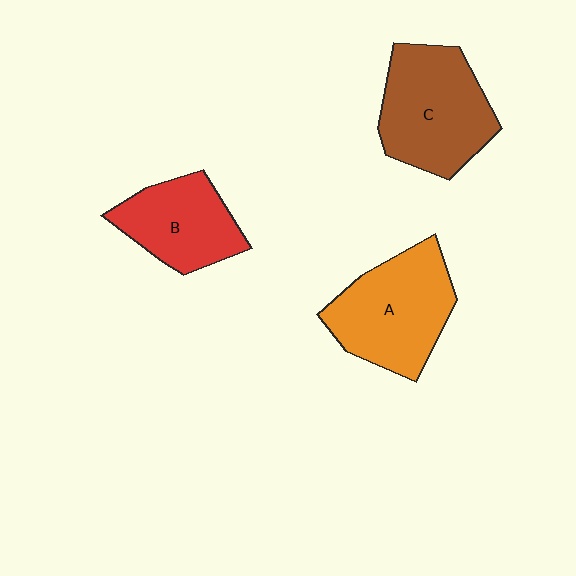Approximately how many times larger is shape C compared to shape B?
Approximately 1.4 times.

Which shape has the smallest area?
Shape B (red).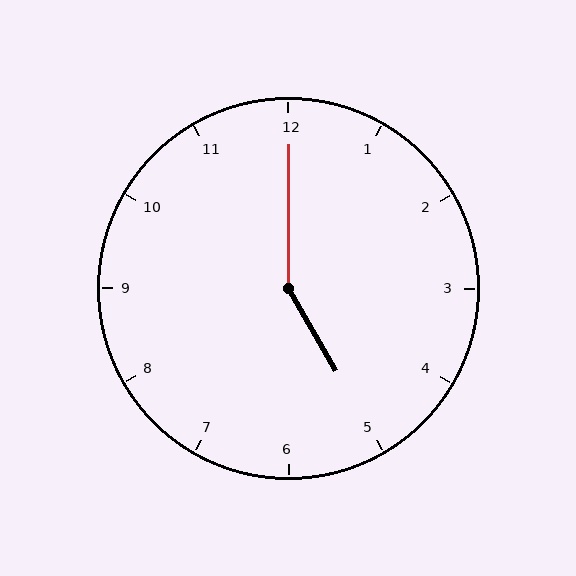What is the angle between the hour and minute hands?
Approximately 150 degrees.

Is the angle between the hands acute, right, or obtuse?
It is obtuse.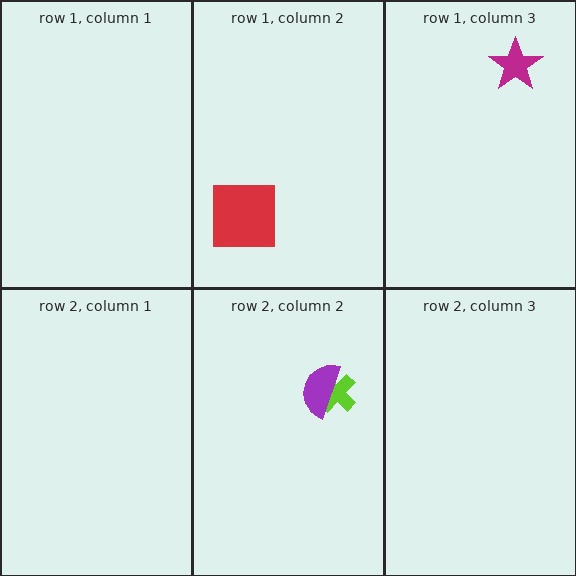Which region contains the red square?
The row 1, column 2 region.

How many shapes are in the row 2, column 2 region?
2.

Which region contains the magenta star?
The row 1, column 3 region.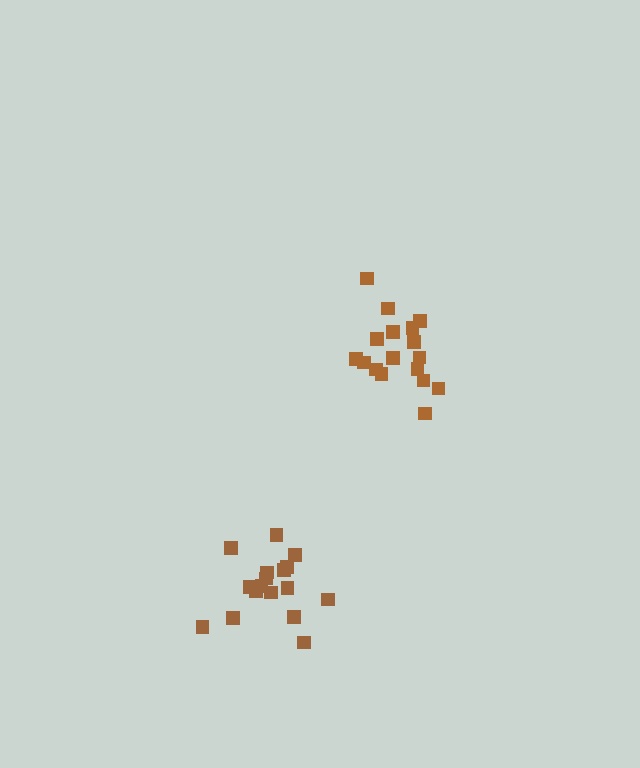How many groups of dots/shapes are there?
There are 2 groups.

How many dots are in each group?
Group 1: 17 dots, Group 2: 17 dots (34 total).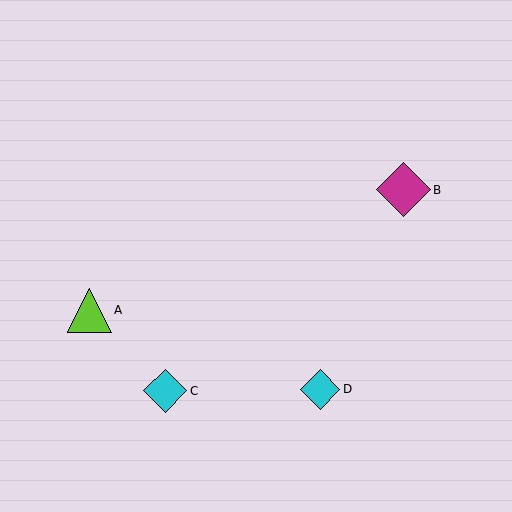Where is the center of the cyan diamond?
The center of the cyan diamond is at (165, 391).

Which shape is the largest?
The magenta diamond (labeled B) is the largest.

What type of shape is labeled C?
Shape C is a cyan diamond.